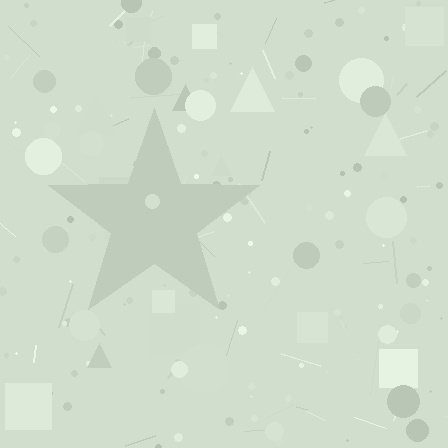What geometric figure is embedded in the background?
A star is embedded in the background.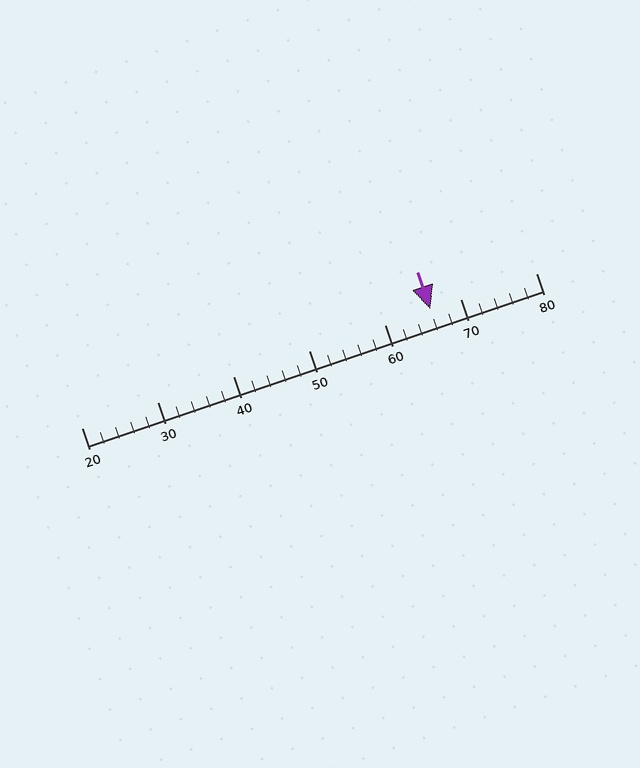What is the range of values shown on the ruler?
The ruler shows values from 20 to 80.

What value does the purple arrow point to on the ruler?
The purple arrow points to approximately 66.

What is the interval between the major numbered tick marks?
The major tick marks are spaced 10 units apart.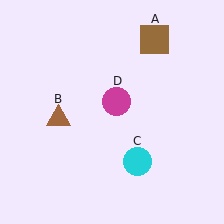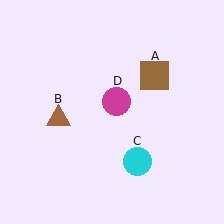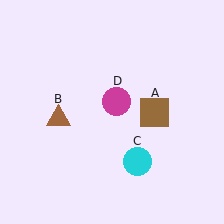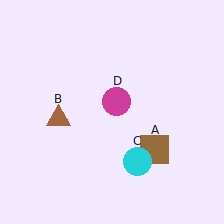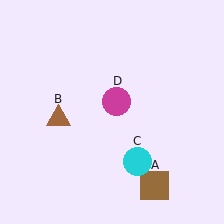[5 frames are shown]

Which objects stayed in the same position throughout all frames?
Brown triangle (object B) and cyan circle (object C) and magenta circle (object D) remained stationary.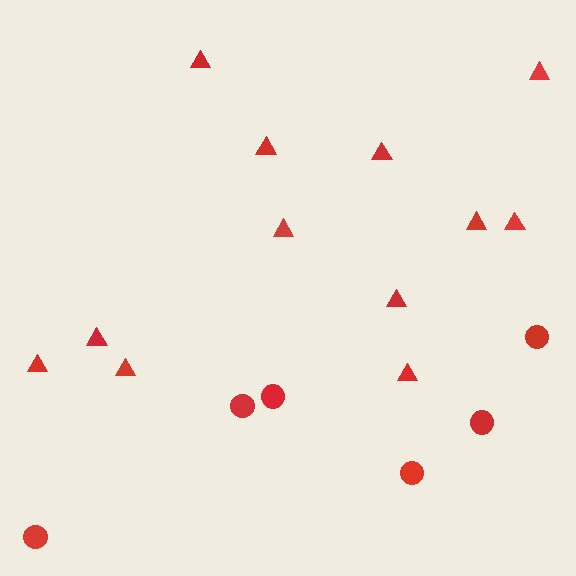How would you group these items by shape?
There are 2 groups: one group of circles (6) and one group of triangles (12).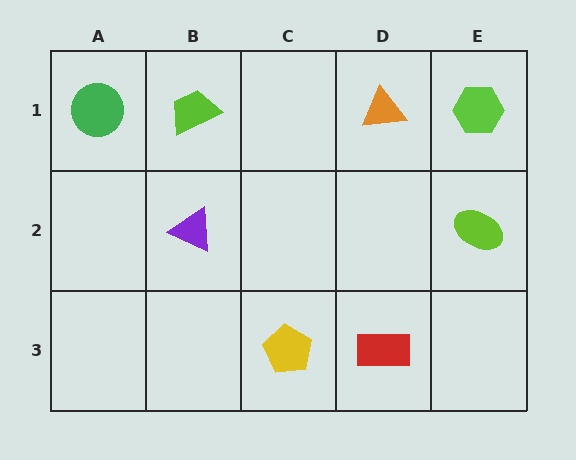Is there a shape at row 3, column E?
No, that cell is empty.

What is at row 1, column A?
A green circle.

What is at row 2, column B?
A purple triangle.